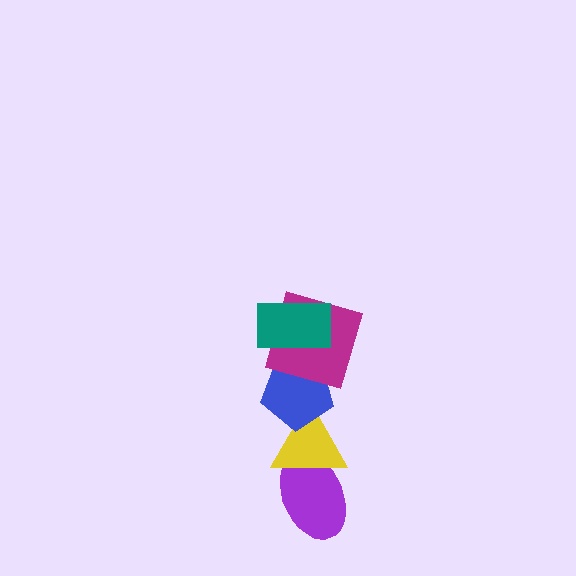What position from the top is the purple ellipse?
The purple ellipse is 5th from the top.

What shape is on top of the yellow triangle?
The blue pentagon is on top of the yellow triangle.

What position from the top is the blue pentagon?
The blue pentagon is 3rd from the top.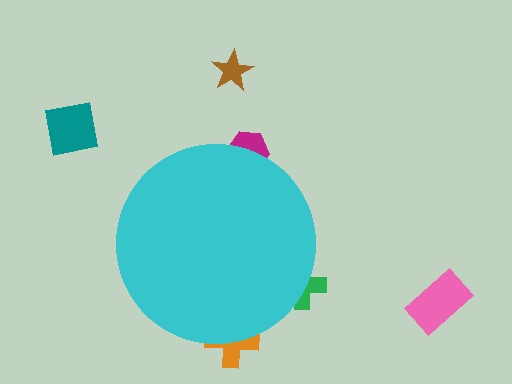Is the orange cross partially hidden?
Yes, the orange cross is partially hidden behind the cyan circle.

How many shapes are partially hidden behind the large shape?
3 shapes are partially hidden.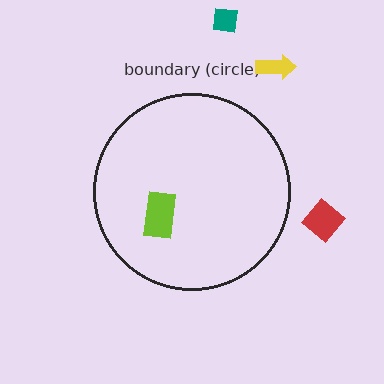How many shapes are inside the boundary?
1 inside, 3 outside.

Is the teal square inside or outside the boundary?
Outside.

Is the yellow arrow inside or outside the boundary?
Outside.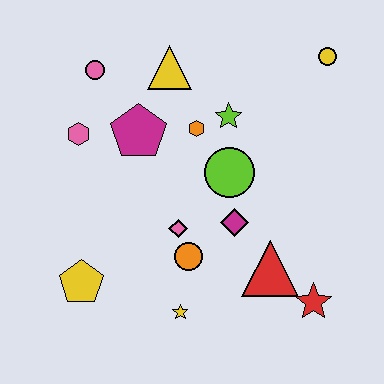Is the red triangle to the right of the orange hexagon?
Yes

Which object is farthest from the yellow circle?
The yellow pentagon is farthest from the yellow circle.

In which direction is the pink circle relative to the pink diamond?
The pink circle is above the pink diamond.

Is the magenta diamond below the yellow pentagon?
No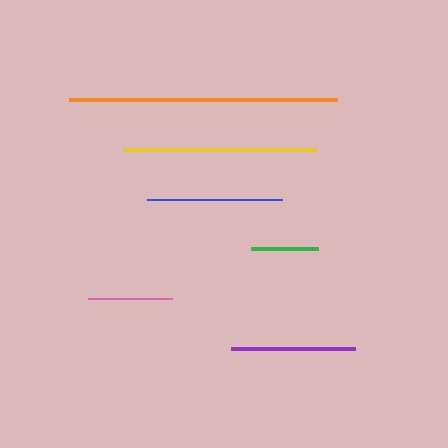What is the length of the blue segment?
The blue segment is approximately 134 pixels long.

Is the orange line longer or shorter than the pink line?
The orange line is longer than the pink line.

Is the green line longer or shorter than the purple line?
The purple line is longer than the green line.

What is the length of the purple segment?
The purple segment is approximately 124 pixels long.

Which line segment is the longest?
The orange line is the longest at approximately 267 pixels.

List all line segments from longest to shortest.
From longest to shortest: orange, yellow, blue, purple, pink, green.